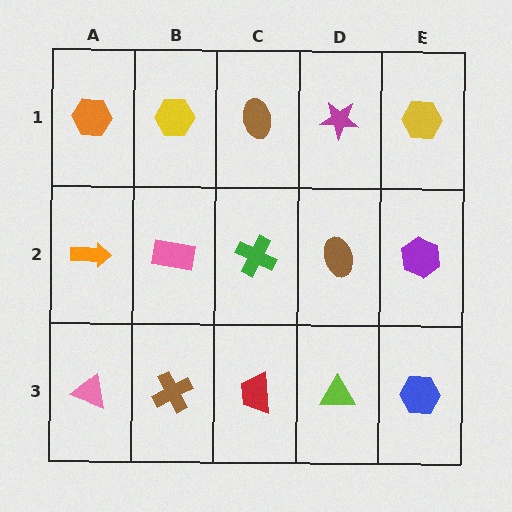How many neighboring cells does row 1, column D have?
3.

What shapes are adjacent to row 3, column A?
An orange arrow (row 2, column A), a brown cross (row 3, column B).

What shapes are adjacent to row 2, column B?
A yellow hexagon (row 1, column B), a brown cross (row 3, column B), an orange arrow (row 2, column A), a green cross (row 2, column C).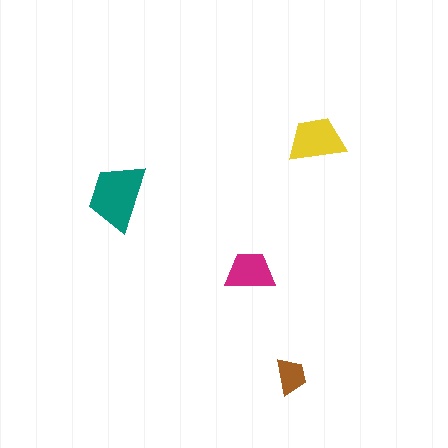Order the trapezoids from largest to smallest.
the teal one, the yellow one, the magenta one, the brown one.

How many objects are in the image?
There are 4 objects in the image.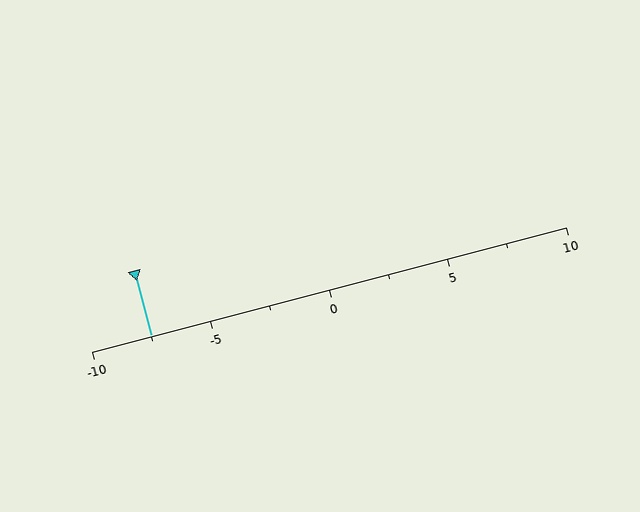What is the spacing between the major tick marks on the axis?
The major ticks are spaced 5 apart.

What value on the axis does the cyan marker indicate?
The marker indicates approximately -7.5.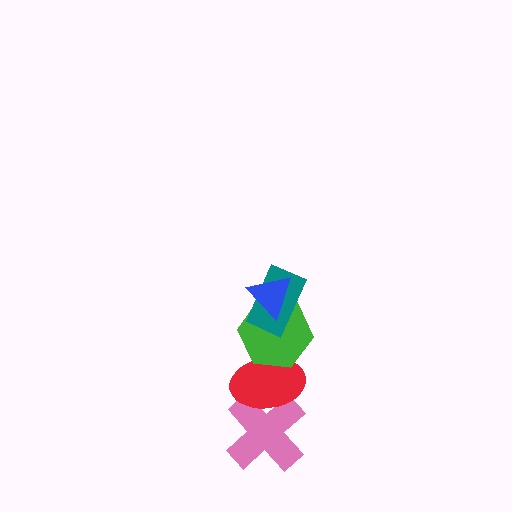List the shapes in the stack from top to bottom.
From top to bottom: the blue triangle, the teal rectangle, the green hexagon, the red ellipse, the pink cross.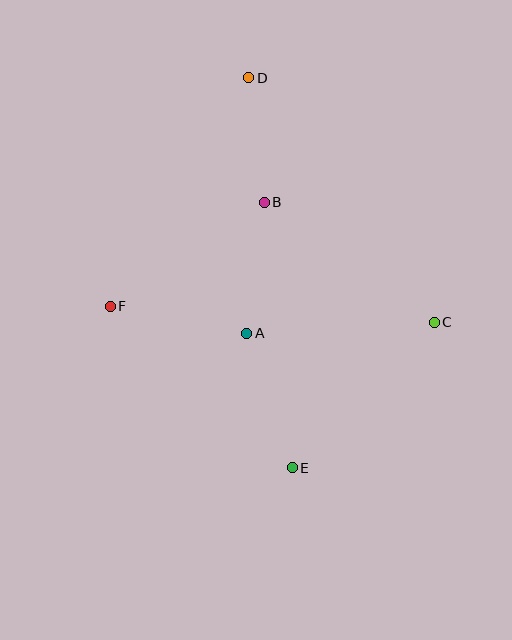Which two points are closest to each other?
Points B and D are closest to each other.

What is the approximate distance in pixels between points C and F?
The distance between C and F is approximately 324 pixels.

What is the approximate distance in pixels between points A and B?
The distance between A and B is approximately 132 pixels.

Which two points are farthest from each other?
Points D and E are farthest from each other.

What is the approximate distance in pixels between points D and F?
The distance between D and F is approximately 267 pixels.